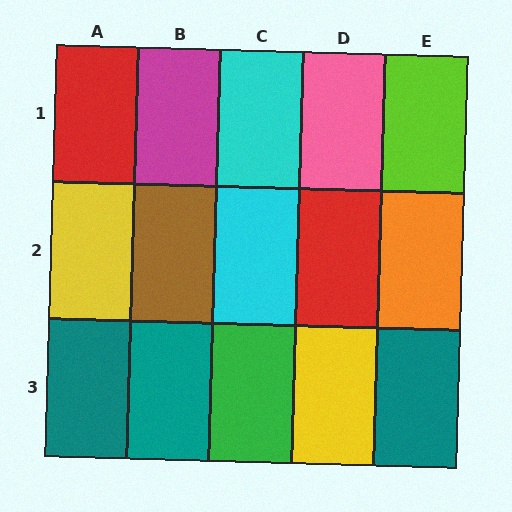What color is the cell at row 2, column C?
Cyan.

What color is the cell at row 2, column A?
Yellow.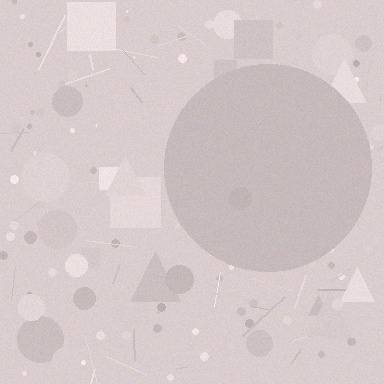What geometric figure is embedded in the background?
A circle is embedded in the background.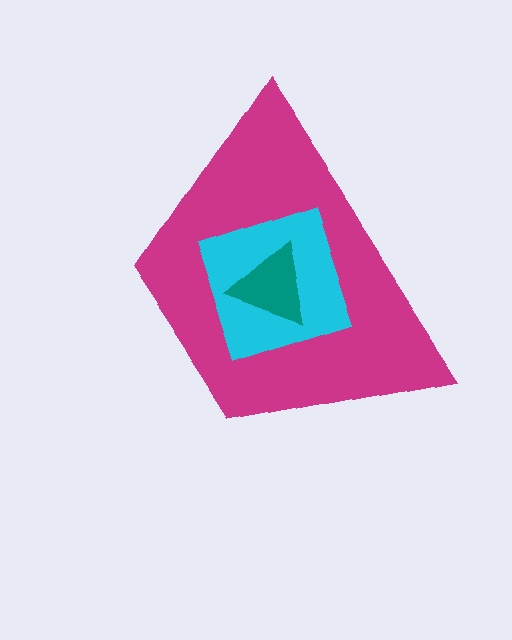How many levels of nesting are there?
3.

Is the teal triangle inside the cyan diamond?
Yes.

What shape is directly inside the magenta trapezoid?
The cyan diamond.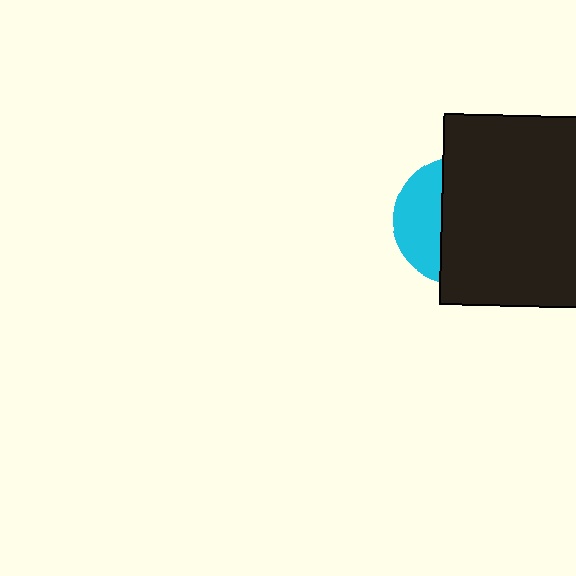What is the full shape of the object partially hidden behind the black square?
The partially hidden object is a cyan circle.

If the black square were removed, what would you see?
You would see the complete cyan circle.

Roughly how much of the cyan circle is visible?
A small part of it is visible (roughly 35%).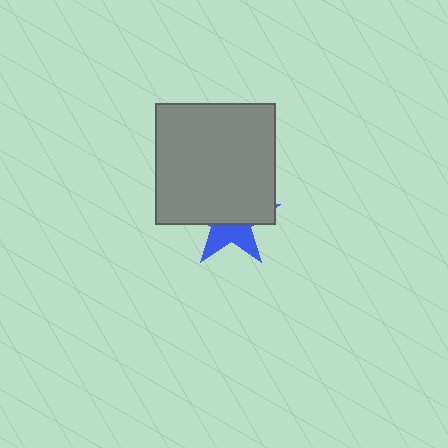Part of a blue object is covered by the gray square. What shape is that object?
It is a star.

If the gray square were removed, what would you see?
You would see the complete blue star.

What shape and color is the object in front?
The object in front is a gray square.